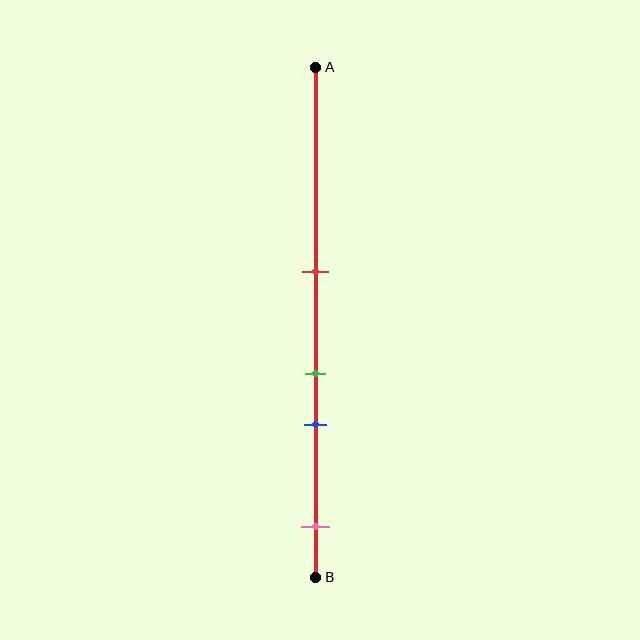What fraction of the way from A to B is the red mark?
The red mark is approximately 40% (0.4) of the way from A to B.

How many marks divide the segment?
There are 4 marks dividing the segment.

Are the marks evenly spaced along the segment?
No, the marks are not evenly spaced.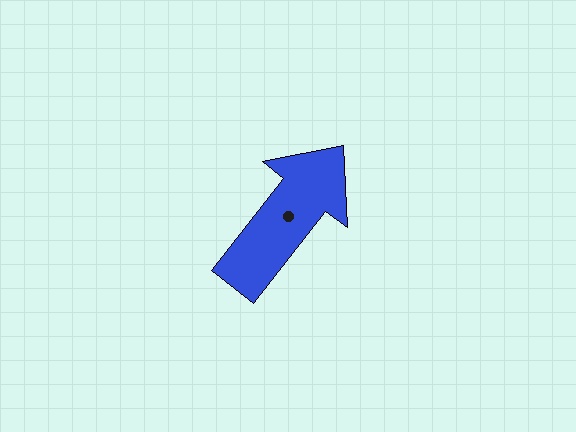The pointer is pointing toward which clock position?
Roughly 1 o'clock.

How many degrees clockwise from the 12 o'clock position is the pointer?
Approximately 38 degrees.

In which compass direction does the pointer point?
Northeast.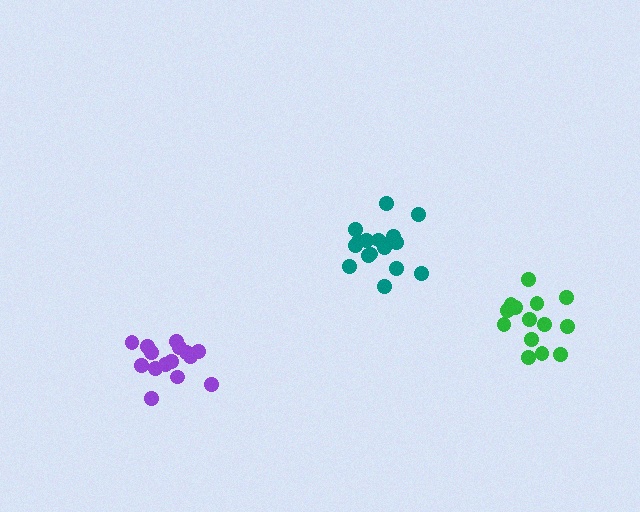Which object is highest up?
The teal cluster is topmost.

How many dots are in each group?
Group 1: 18 dots, Group 2: 15 dots, Group 3: 14 dots (47 total).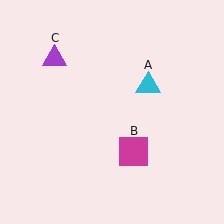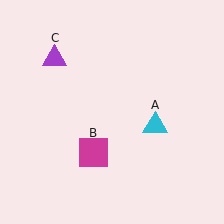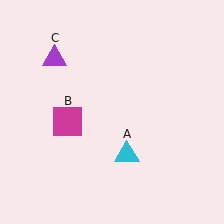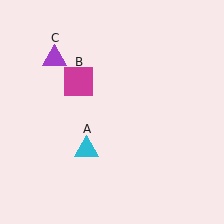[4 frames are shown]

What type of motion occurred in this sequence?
The cyan triangle (object A), magenta square (object B) rotated clockwise around the center of the scene.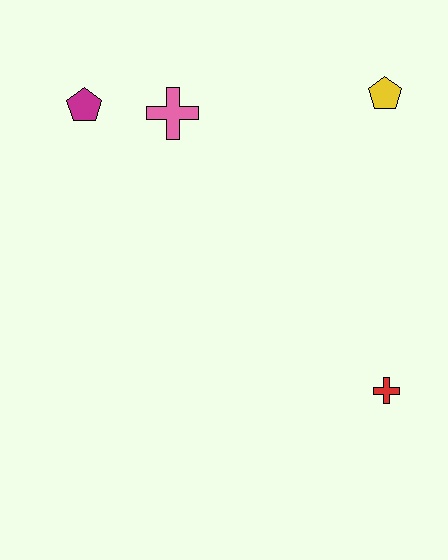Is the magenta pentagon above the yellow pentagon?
No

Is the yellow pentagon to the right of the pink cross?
Yes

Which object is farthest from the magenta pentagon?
The red cross is farthest from the magenta pentagon.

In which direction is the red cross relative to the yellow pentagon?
The red cross is below the yellow pentagon.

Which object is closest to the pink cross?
The magenta pentagon is closest to the pink cross.